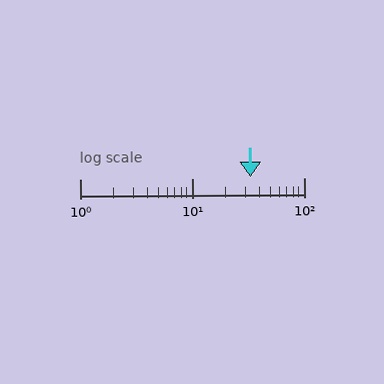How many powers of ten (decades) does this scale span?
The scale spans 2 decades, from 1 to 100.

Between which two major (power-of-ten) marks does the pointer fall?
The pointer is between 10 and 100.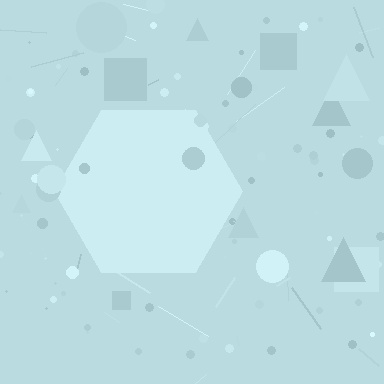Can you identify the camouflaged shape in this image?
The camouflaged shape is a hexagon.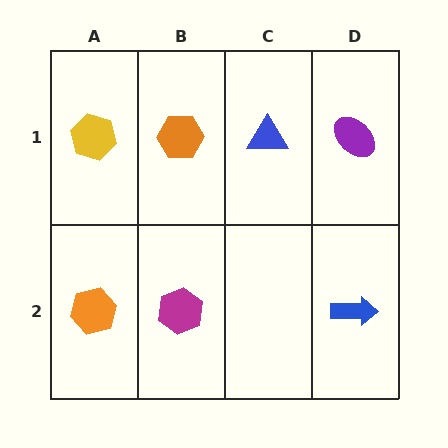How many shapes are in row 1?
4 shapes.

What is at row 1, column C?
A blue triangle.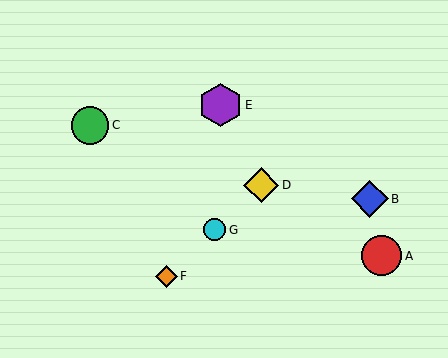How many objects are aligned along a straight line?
3 objects (D, F, G) are aligned along a straight line.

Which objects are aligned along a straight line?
Objects D, F, G are aligned along a straight line.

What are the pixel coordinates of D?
Object D is at (261, 185).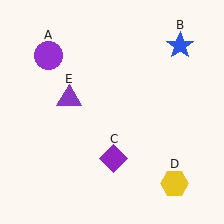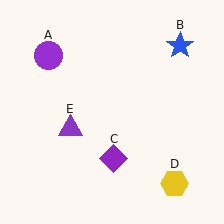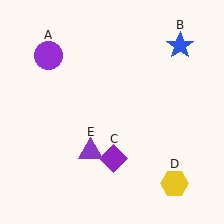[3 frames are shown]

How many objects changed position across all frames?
1 object changed position: purple triangle (object E).